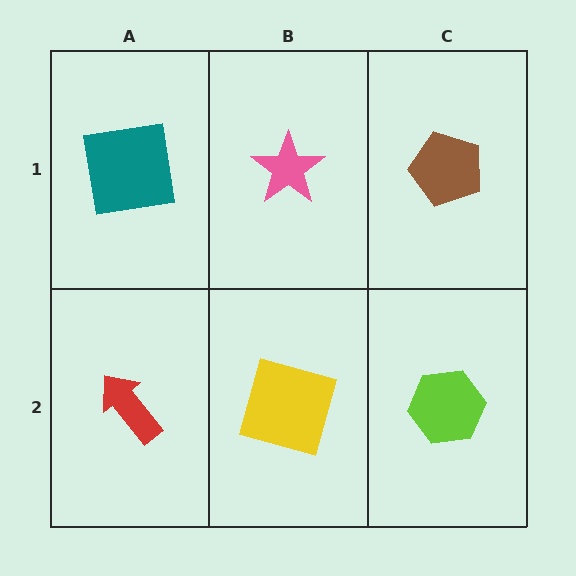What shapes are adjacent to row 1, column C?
A lime hexagon (row 2, column C), a pink star (row 1, column B).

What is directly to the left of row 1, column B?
A teal square.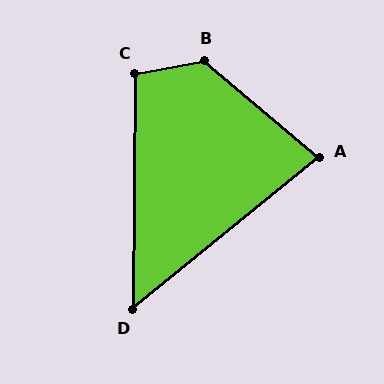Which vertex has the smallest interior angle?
D, at approximately 50 degrees.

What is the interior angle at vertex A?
Approximately 79 degrees (acute).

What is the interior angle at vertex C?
Approximately 101 degrees (obtuse).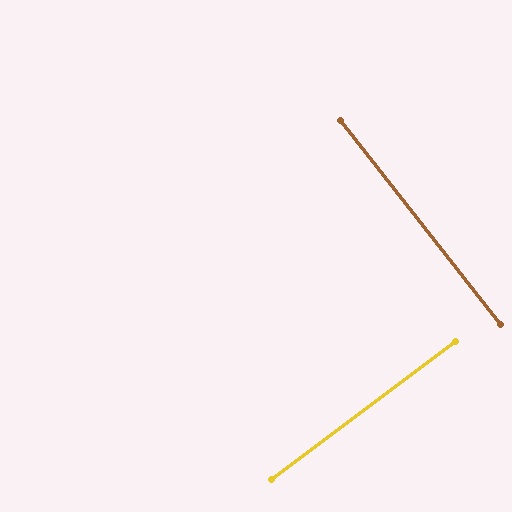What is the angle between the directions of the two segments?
Approximately 89 degrees.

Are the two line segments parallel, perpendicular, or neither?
Perpendicular — they meet at approximately 89°.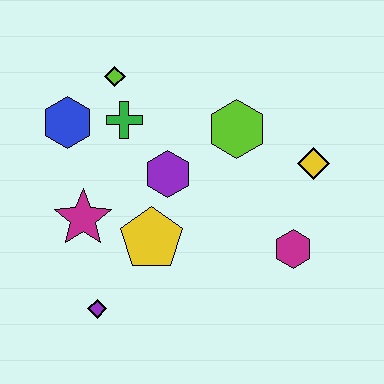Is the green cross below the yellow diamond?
No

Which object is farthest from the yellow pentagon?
The yellow diamond is farthest from the yellow pentagon.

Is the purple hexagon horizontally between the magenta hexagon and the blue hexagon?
Yes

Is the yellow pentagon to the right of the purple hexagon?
No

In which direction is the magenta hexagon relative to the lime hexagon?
The magenta hexagon is below the lime hexagon.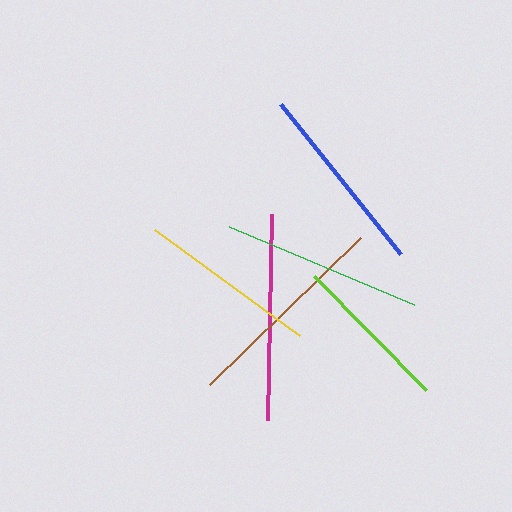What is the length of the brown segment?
The brown segment is approximately 210 pixels long.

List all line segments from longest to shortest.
From longest to shortest: brown, magenta, green, blue, yellow, lime.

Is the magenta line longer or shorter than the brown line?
The brown line is longer than the magenta line.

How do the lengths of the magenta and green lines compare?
The magenta and green lines are approximately the same length.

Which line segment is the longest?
The brown line is the longest at approximately 210 pixels.